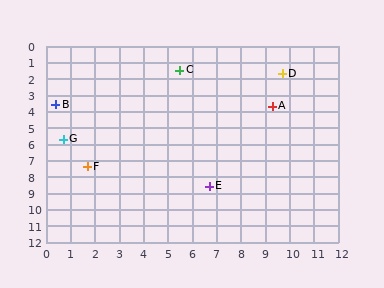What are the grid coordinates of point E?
Point E is at approximately (6.7, 8.6).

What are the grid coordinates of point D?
Point D is at approximately (9.7, 1.7).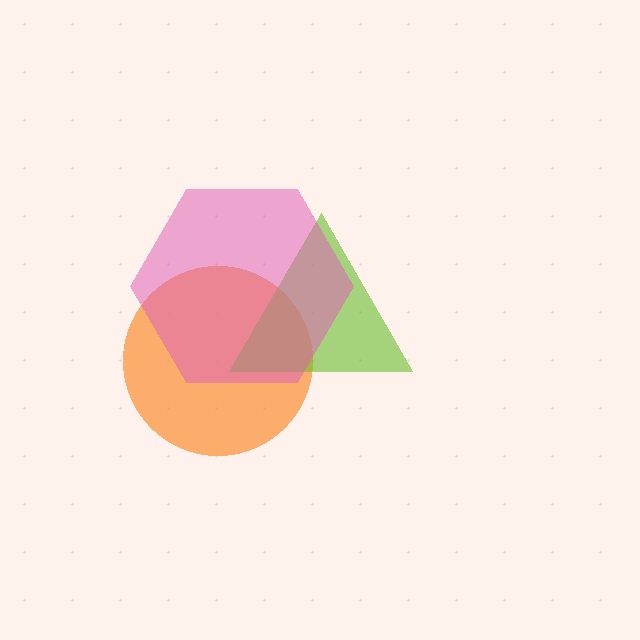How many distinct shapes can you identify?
There are 3 distinct shapes: an orange circle, a lime triangle, a pink hexagon.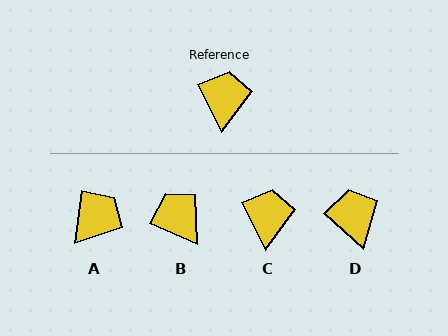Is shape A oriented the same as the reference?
No, it is off by about 35 degrees.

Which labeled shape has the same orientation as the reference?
C.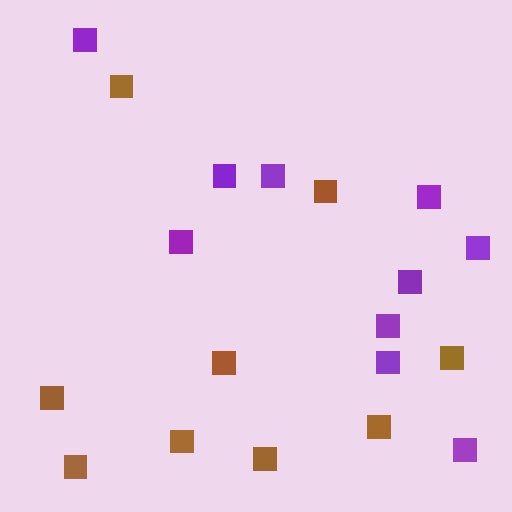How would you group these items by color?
There are 2 groups: one group of brown squares (9) and one group of purple squares (10).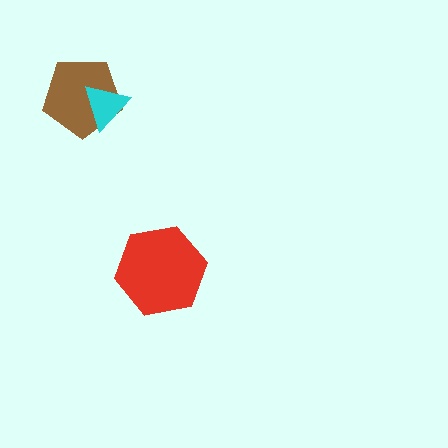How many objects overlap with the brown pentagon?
1 object overlaps with the brown pentagon.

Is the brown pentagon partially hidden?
Yes, it is partially covered by another shape.